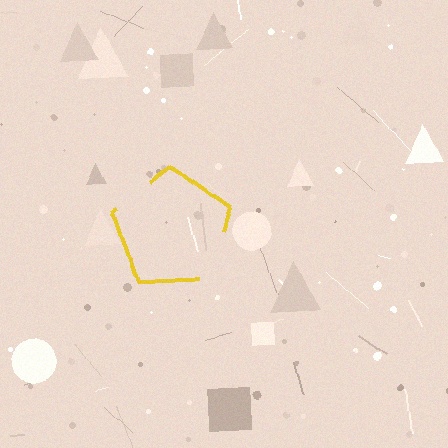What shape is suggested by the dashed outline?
The dashed outline suggests a pentagon.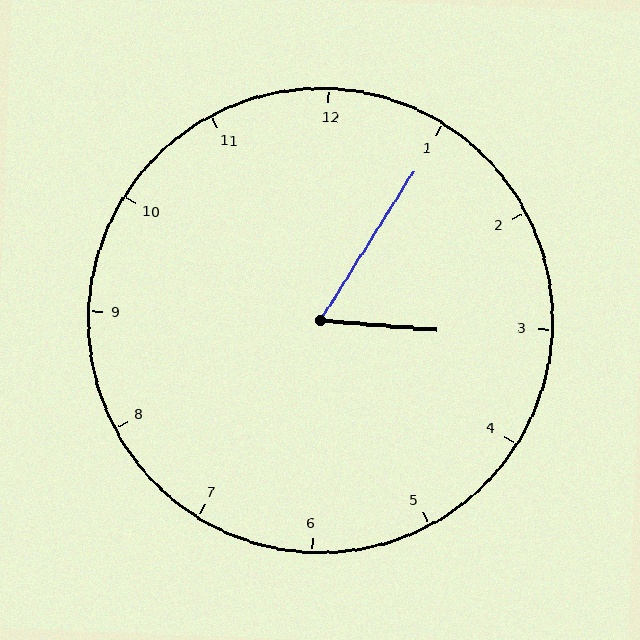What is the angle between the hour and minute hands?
Approximately 62 degrees.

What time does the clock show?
3:05.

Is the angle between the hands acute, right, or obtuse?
It is acute.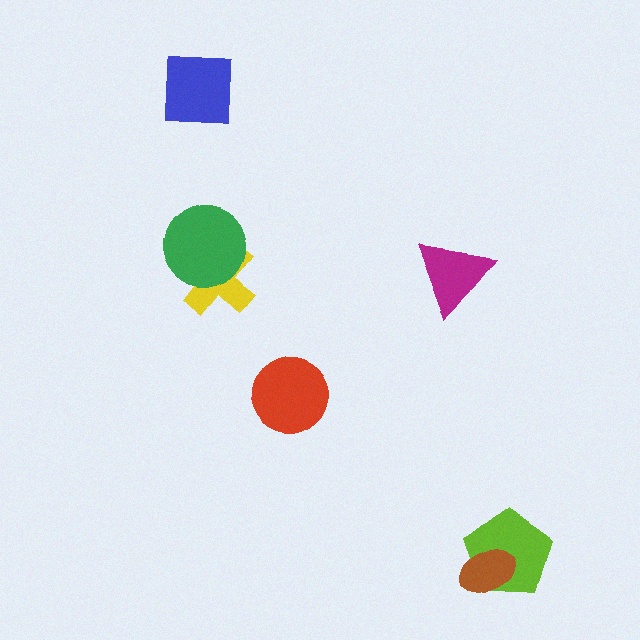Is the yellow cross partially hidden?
Yes, it is partially covered by another shape.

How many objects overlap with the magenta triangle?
0 objects overlap with the magenta triangle.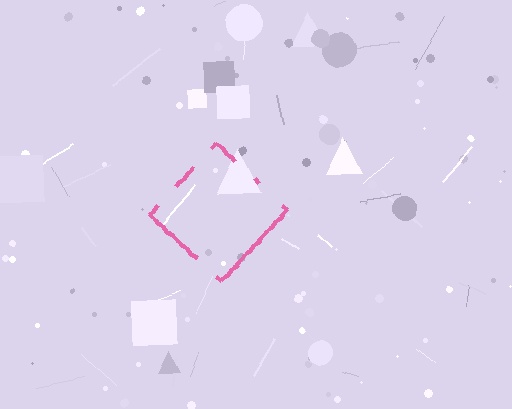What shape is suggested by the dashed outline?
The dashed outline suggests a diamond.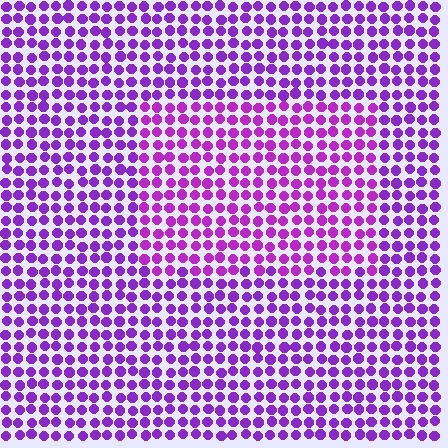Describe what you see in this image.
The image is filled with small purple elements in a uniform arrangement. A rectangle-shaped region is visible where the elements are tinted to a slightly different hue, forming a subtle color boundary.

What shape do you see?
I see a rectangle.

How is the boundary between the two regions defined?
The boundary is defined purely by a slight shift in hue (about 19 degrees). Spacing, size, and orientation are identical on both sides.